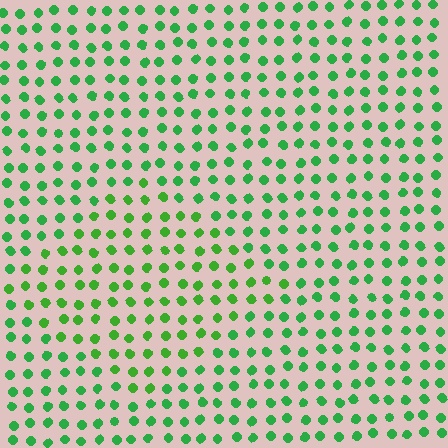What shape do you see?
I see a diamond.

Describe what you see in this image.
The image is filled with small green elements in a uniform arrangement. A diamond-shaped region is visible where the elements are tinted to a slightly different hue, forming a subtle color boundary.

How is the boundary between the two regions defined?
The boundary is defined purely by a slight shift in hue (about 20 degrees). Spacing, size, and orientation are identical on both sides.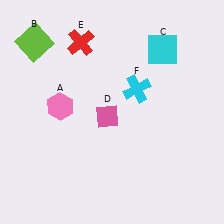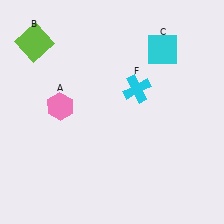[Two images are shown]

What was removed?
The pink diamond (D), the red cross (E) were removed in Image 2.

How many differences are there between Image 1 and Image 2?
There are 2 differences between the two images.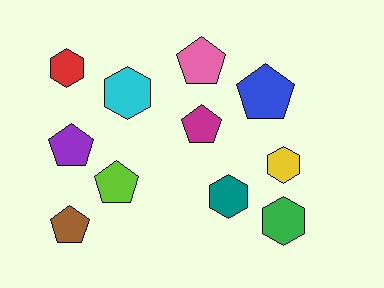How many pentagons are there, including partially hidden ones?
There are 6 pentagons.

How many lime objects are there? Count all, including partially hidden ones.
There is 1 lime object.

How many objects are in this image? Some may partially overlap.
There are 11 objects.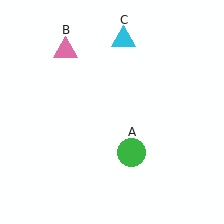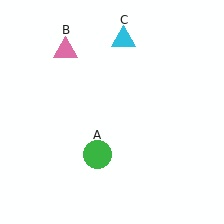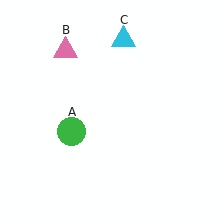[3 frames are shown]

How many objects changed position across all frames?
1 object changed position: green circle (object A).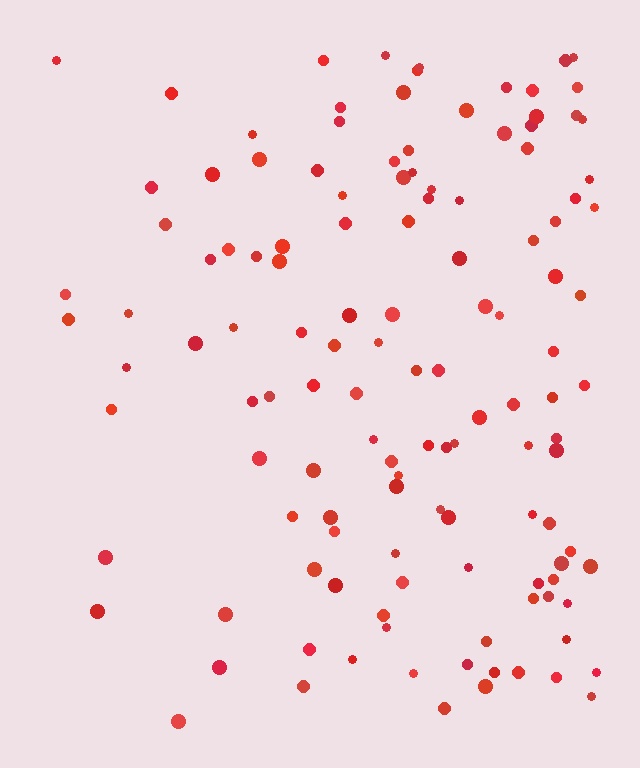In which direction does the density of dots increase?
From left to right, with the right side densest.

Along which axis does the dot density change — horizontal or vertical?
Horizontal.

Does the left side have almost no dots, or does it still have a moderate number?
Still a moderate number, just noticeably fewer than the right.